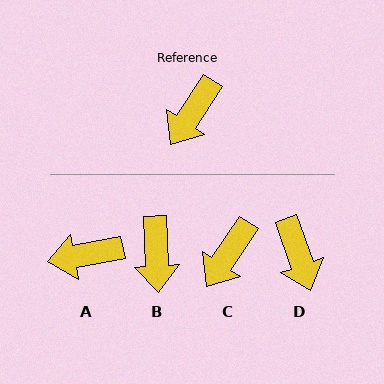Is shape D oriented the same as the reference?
No, it is off by about 53 degrees.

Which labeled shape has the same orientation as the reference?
C.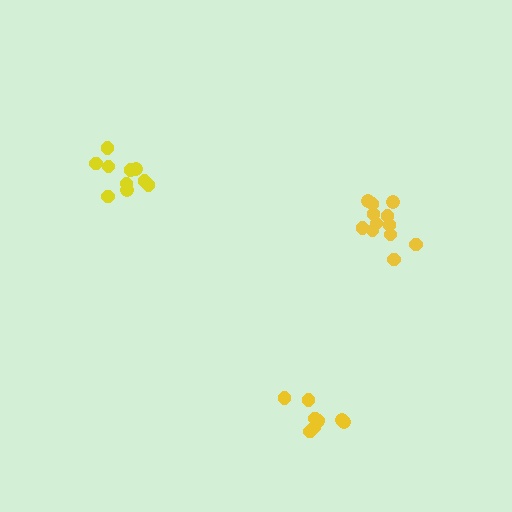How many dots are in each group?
Group 1: 12 dots, Group 2: 10 dots, Group 3: 10 dots (32 total).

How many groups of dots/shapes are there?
There are 3 groups.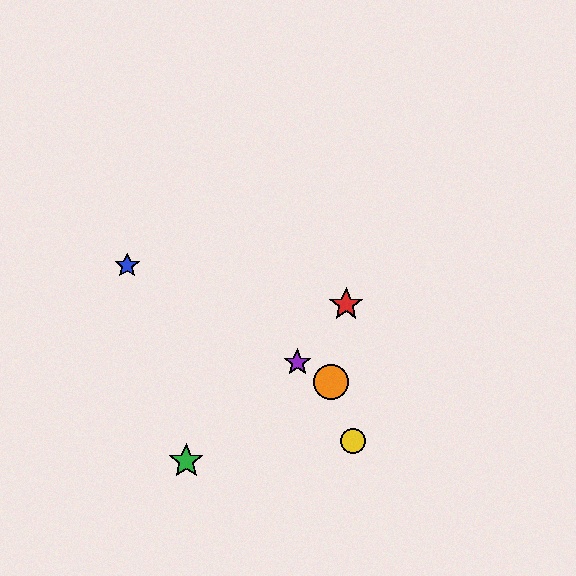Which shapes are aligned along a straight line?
The blue star, the purple star, the orange circle are aligned along a straight line.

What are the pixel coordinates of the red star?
The red star is at (346, 304).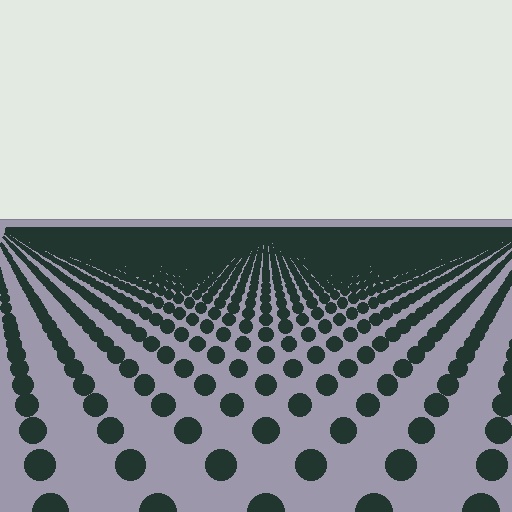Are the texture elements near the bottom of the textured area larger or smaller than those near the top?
Larger. Near the bottom, elements are closer to the viewer and appear at a bigger on-screen size.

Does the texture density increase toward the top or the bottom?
Density increases toward the top.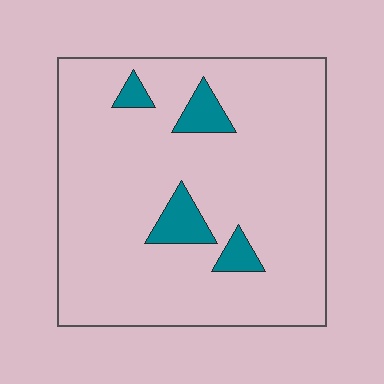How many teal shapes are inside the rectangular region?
4.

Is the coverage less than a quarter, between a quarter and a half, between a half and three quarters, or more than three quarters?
Less than a quarter.